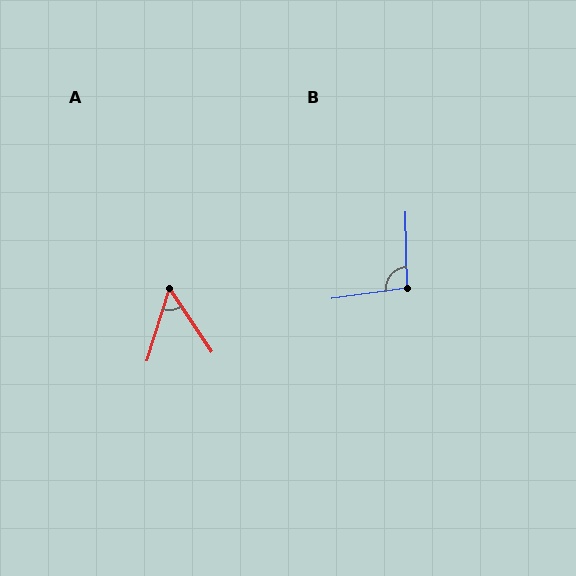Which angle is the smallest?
A, at approximately 51 degrees.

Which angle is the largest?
B, at approximately 97 degrees.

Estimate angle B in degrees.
Approximately 97 degrees.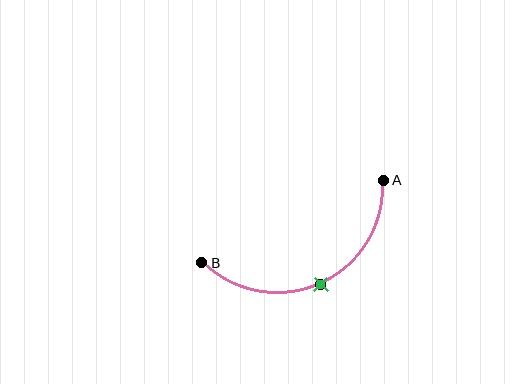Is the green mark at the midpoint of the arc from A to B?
Yes. The green mark lies on the arc at equal arc-length from both A and B — it is the arc midpoint.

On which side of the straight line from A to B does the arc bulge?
The arc bulges below the straight line connecting A and B.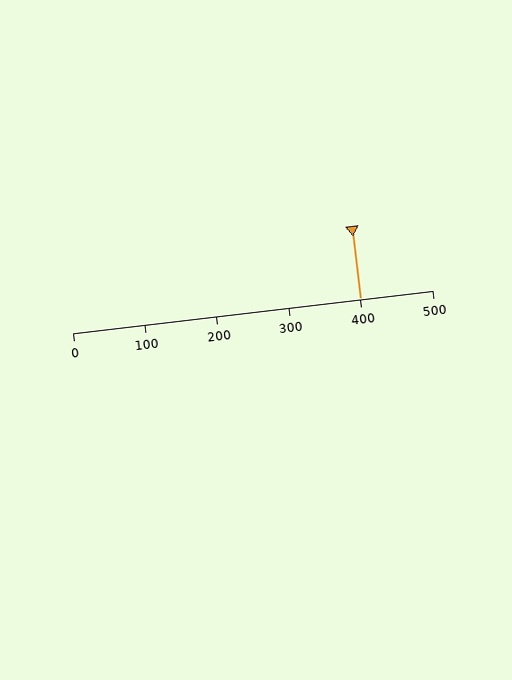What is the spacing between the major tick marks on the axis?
The major ticks are spaced 100 apart.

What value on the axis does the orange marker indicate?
The marker indicates approximately 400.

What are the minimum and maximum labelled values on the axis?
The axis runs from 0 to 500.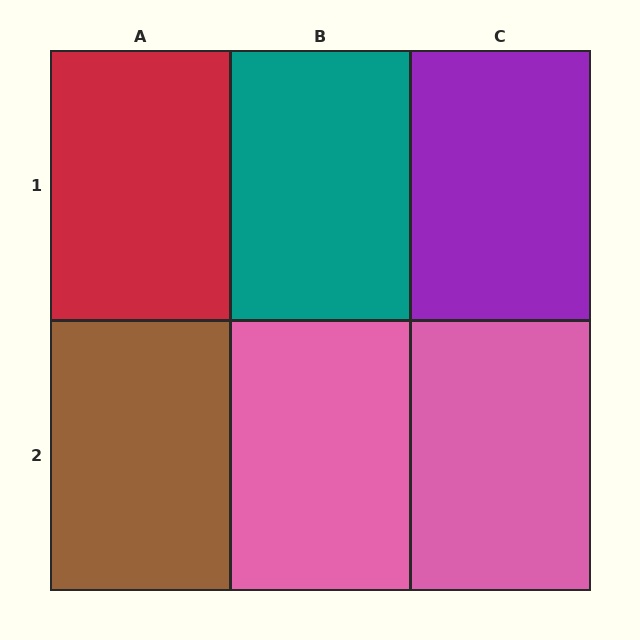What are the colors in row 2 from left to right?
Brown, pink, pink.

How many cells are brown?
1 cell is brown.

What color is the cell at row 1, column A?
Red.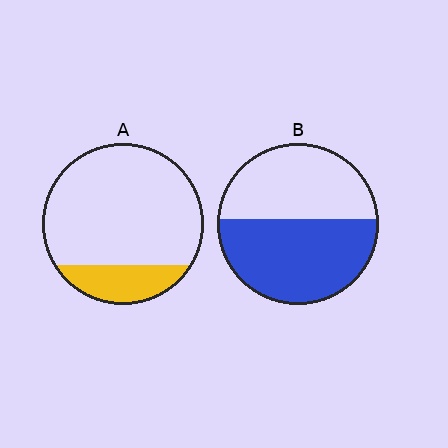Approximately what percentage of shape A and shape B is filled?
A is approximately 20% and B is approximately 55%.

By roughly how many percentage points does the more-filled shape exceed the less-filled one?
By roughly 35 percentage points (B over A).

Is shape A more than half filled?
No.